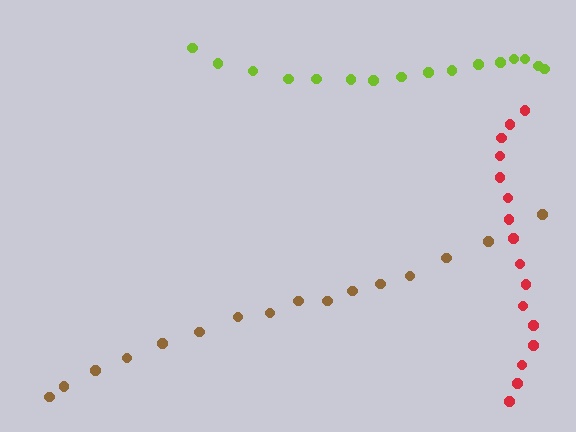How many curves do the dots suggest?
There are 3 distinct paths.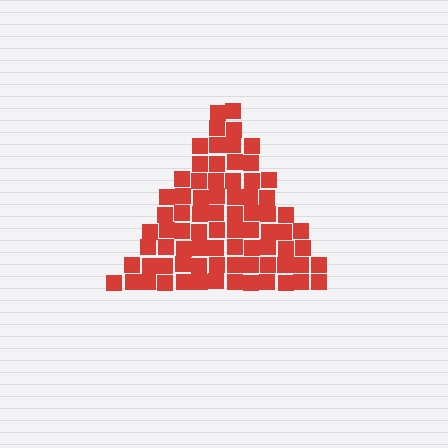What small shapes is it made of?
It is made of small squares.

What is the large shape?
The large shape is a triangle.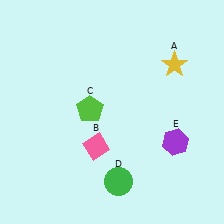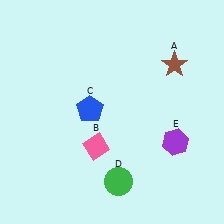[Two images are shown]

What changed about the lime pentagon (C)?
In Image 1, C is lime. In Image 2, it changed to blue.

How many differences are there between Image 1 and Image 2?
There are 2 differences between the two images.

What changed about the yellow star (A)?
In Image 1, A is yellow. In Image 2, it changed to brown.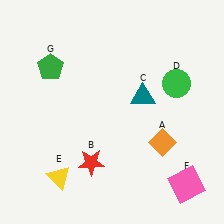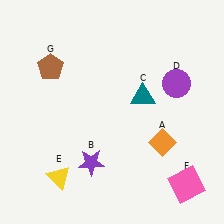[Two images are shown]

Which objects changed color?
B changed from red to purple. D changed from green to purple. G changed from green to brown.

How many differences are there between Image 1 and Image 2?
There are 3 differences between the two images.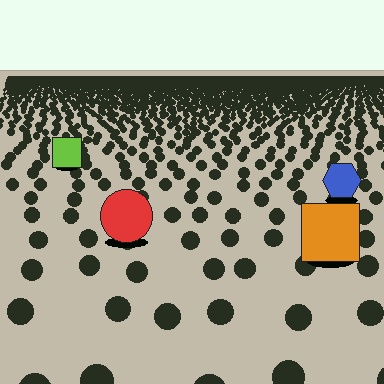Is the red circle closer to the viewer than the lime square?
Yes. The red circle is closer — you can tell from the texture gradient: the ground texture is coarser near it.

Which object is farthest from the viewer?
The lime square is farthest from the viewer. It appears smaller and the ground texture around it is denser.